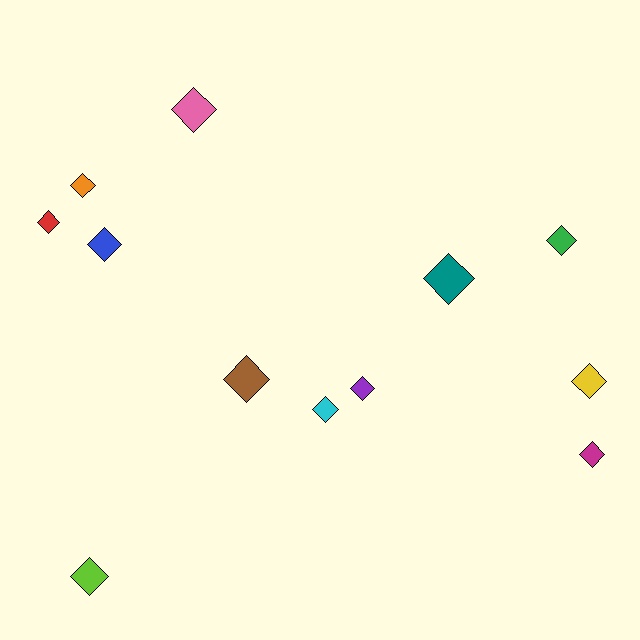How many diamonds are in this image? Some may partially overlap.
There are 12 diamonds.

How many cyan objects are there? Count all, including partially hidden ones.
There is 1 cyan object.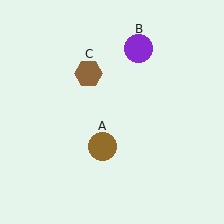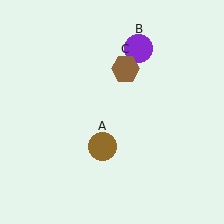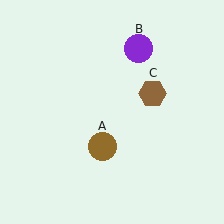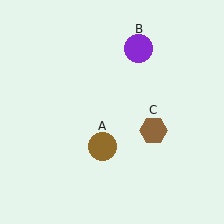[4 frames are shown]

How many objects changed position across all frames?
1 object changed position: brown hexagon (object C).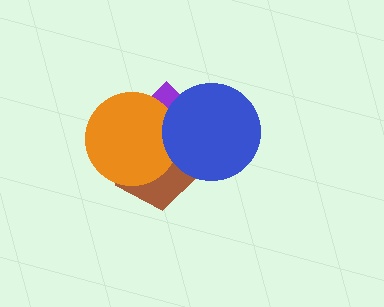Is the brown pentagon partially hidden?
Yes, it is partially covered by another shape.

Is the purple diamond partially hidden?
Yes, it is partially covered by another shape.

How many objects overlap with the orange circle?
3 objects overlap with the orange circle.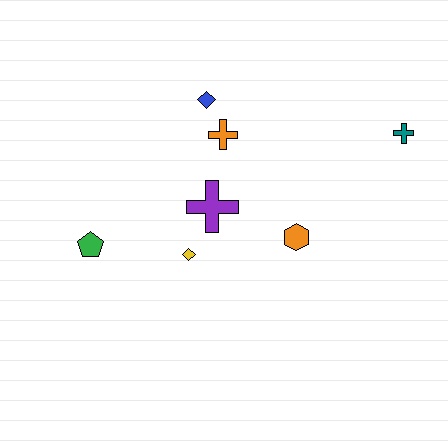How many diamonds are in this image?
There are 2 diamonds.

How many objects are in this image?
There are 7 objects.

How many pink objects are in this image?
There are no pink objects.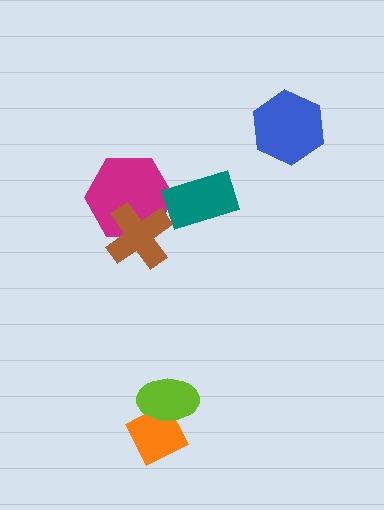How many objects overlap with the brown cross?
1 object overlaps with the brown cross.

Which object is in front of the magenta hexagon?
The brown cross is in front of the magenta hexagon.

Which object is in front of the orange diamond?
The lime ellipse is in front of the orange diamond.